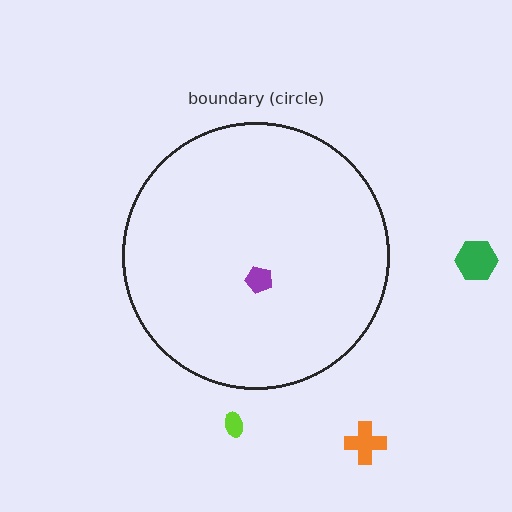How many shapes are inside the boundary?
1 inside, 3 outside.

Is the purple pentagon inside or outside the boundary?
Inside.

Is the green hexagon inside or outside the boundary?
Outside.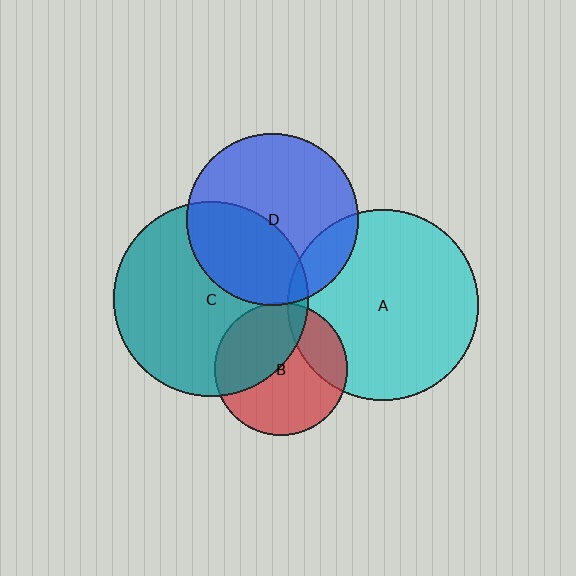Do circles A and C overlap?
Yes.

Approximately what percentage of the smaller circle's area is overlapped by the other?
Approximately 5%.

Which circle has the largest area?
Circle C (teal).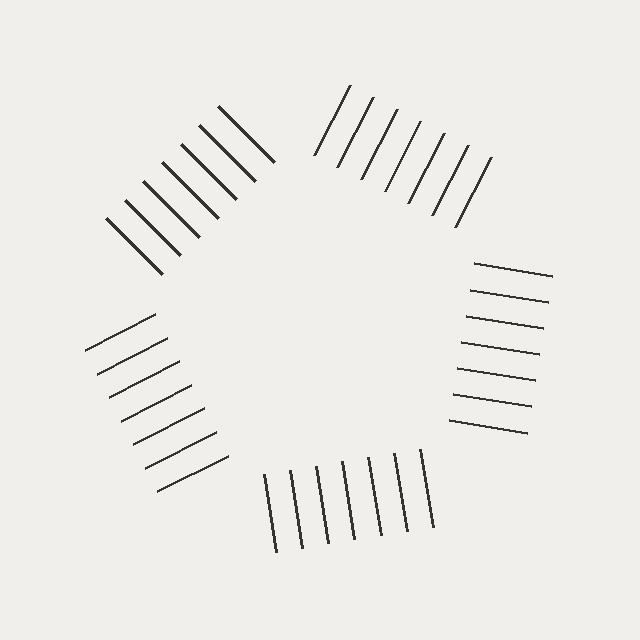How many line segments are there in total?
35 — 7 along each of the 5 edges.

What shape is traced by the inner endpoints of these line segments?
An illusory pentagon — the line segments terminate on its edges but no continuous stroke is drawn.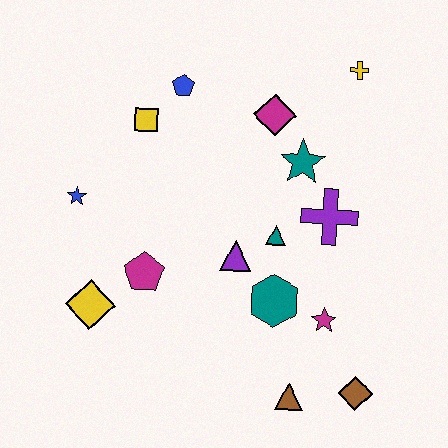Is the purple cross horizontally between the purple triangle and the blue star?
No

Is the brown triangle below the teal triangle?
Yes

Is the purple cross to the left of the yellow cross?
Yes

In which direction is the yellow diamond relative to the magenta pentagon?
The yellow diamond is to the left of the magenta pentagon.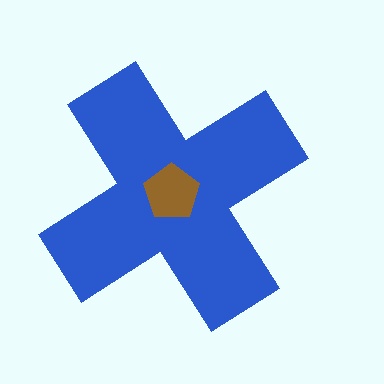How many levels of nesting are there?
2.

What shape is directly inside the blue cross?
The brown pentagon.